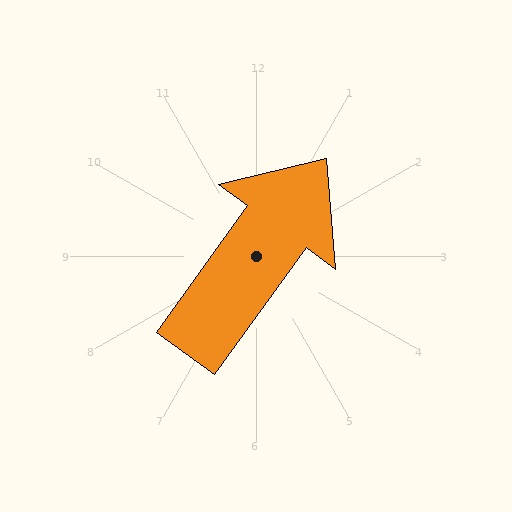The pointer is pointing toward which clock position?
Roughly 1 o'clock.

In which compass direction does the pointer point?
Northeast.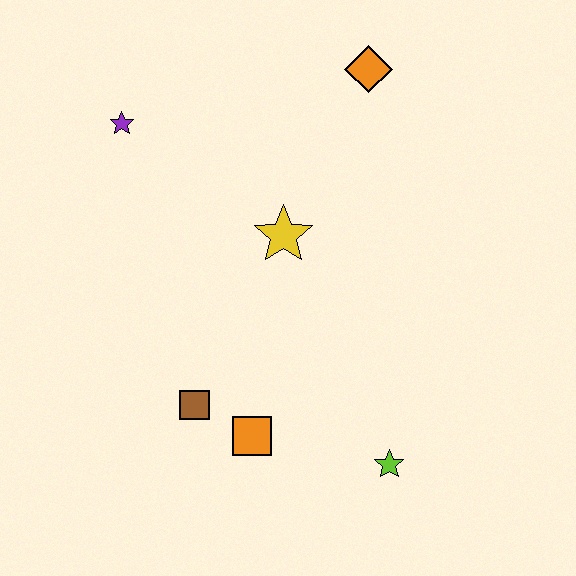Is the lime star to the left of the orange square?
No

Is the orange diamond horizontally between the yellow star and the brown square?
No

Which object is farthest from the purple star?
The lime star is farthest from the purple star.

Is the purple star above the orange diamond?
No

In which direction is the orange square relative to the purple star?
The orange square is below the purple star.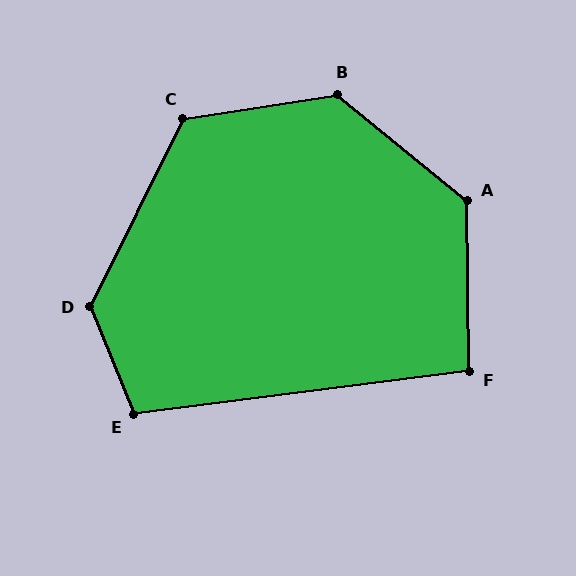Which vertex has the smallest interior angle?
F, at approximately 97 degrees.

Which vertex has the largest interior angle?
B, at approximately 132 degrees.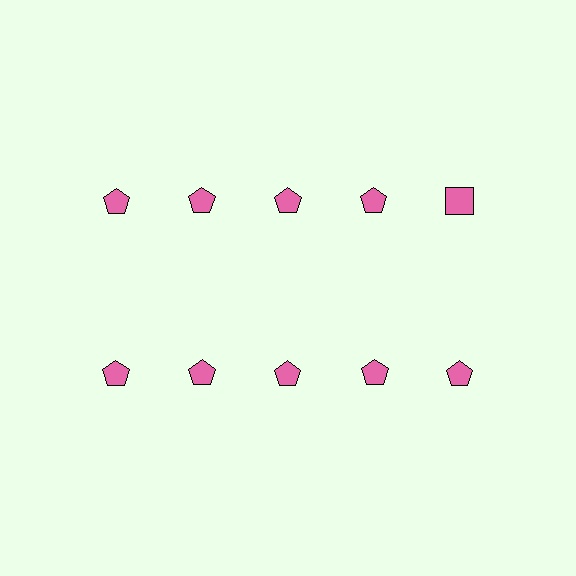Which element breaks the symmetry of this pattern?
The pink square in the top row, rightmost column breaks the symmetry. All other shapes are pink pentagons.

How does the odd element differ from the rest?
It has a different shape: square instead of pentagon.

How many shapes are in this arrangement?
There are 10 shapes arranged in a grid pattern.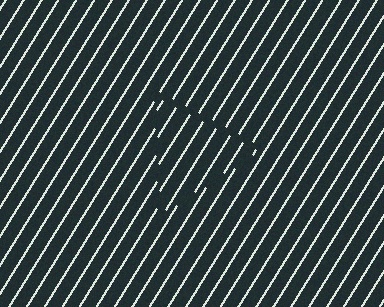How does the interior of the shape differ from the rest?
The interior of the shape contains the same grating, shifted by half a period — the contour is defined by the phase discontinuity where line-ends from the inner and outer gratings abut.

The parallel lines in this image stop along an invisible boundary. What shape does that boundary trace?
An illusory triangle. The interior of the shape contains the same grating, shifted by half a period — the contour is defined by the phase discontinuity where line-ends from the inner and outer gratings abut.